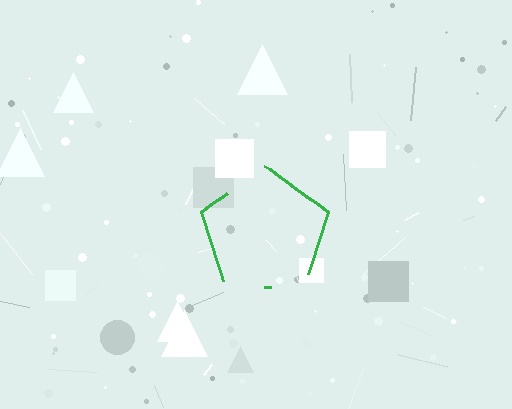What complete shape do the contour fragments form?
The contour fragments form a pentagon.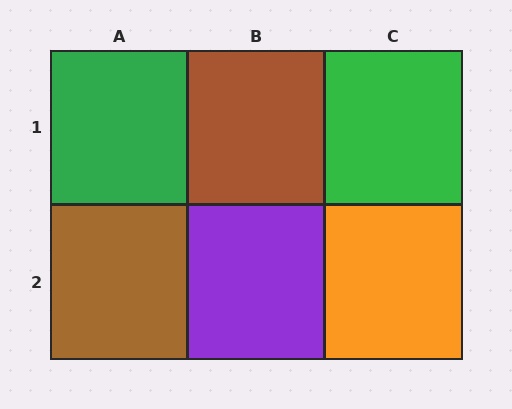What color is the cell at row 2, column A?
Brown.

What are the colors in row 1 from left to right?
Green, brown, green.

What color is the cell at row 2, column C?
Orange.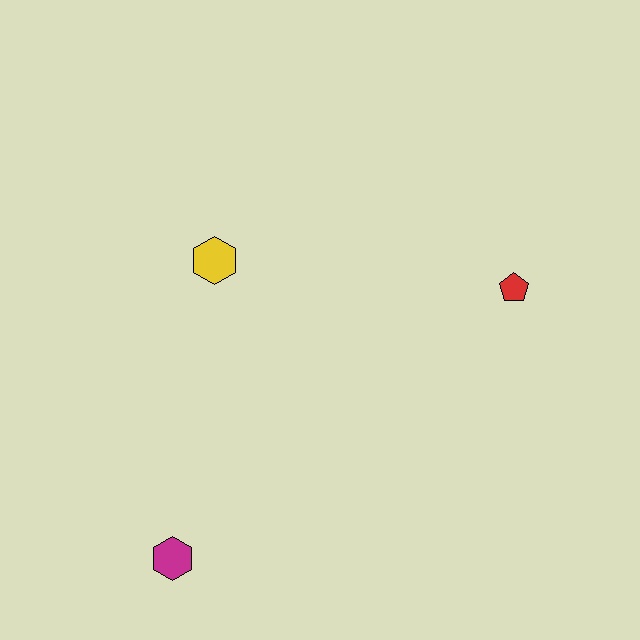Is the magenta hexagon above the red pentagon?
No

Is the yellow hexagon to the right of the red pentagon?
No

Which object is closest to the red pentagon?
The yellow hexagon is closest to the red pentagon.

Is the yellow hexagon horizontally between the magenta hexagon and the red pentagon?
Yes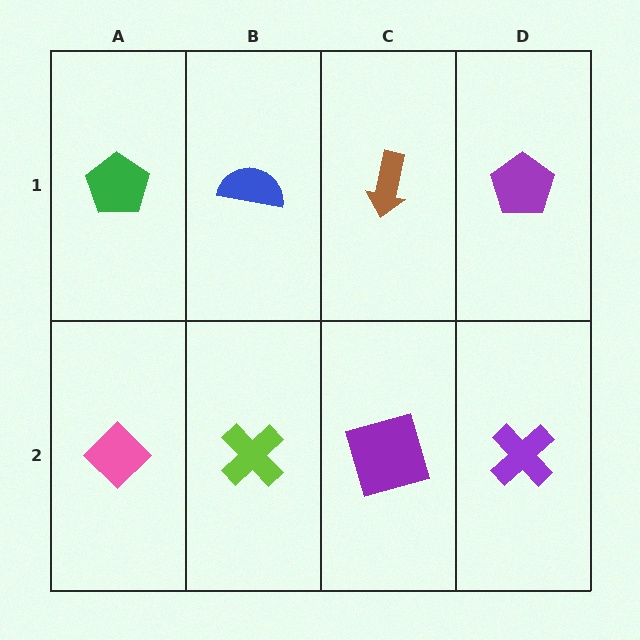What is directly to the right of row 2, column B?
A purple square.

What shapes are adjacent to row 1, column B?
A lime cross (row 2, column B), a green pentagon (row 1, column A), a brown arrow (row 1, column C).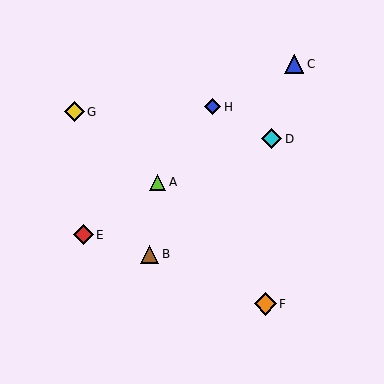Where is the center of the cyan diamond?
The center of the cyan diamond is at (272, 139).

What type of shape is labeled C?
Shape C is a blue triangle.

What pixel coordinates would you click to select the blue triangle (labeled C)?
Click at (294, 64) to select the blue triangle C.